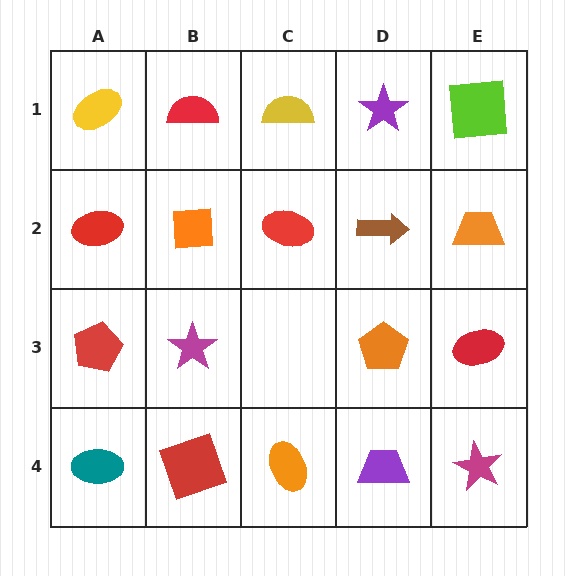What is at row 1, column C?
A yellow semicircle.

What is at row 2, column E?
An orange trapezoid.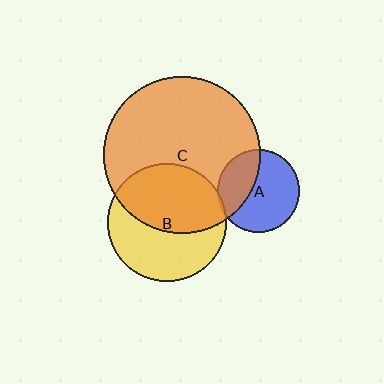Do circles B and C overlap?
Yes.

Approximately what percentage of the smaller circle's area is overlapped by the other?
Approximately 50%.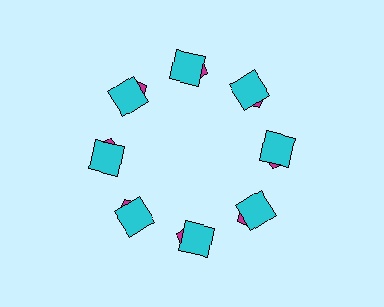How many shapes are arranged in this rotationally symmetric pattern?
There are 16 shapes, arranged in 8 groups of 2.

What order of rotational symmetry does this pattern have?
This pattern has 8-fold rotational symmetry.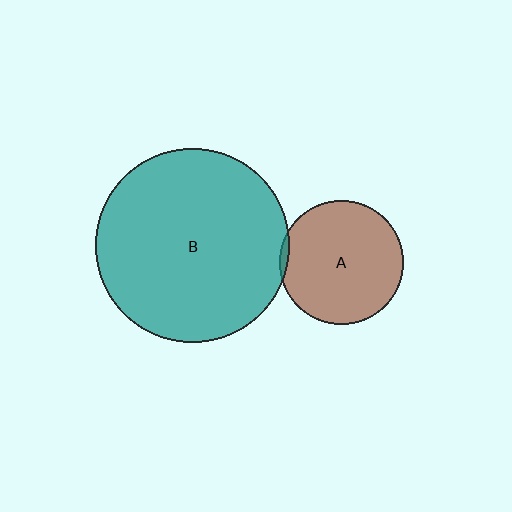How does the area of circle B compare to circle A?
Approximately 2.5 times.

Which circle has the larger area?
Circle B (teal).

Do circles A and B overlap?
Yes.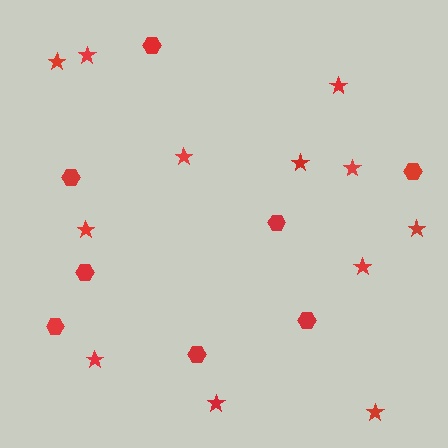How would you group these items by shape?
There are 2 groups: one group of hexagons (8) and one group of stars (12).